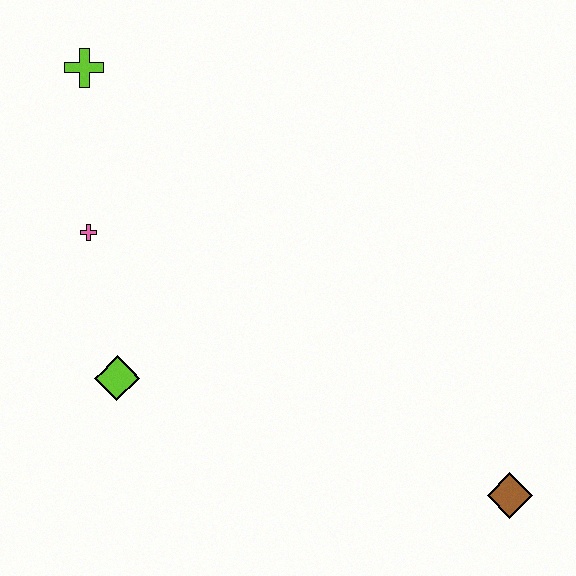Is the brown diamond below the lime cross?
Yes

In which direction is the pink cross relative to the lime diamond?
The pink cross is above the lime diamond.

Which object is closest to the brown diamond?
The lime diamond is closest to the brown diamond.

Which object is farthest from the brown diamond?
The lime cross is farthest from the brown diamond.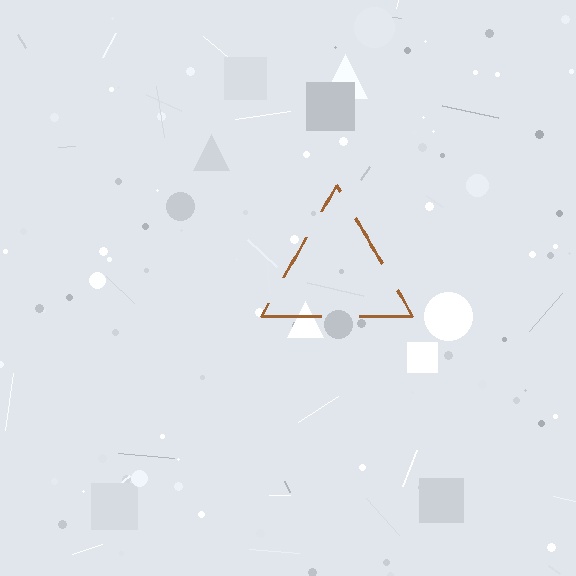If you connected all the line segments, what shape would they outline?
They would outline a triangle.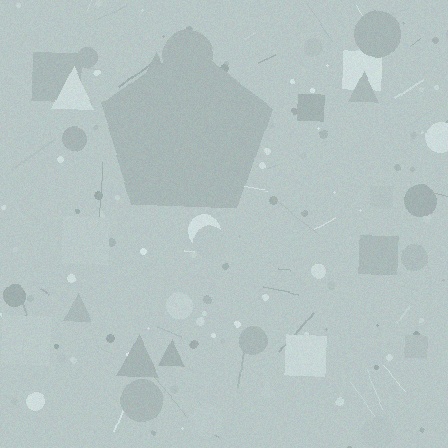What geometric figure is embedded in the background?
A pentagon is embedded in the background.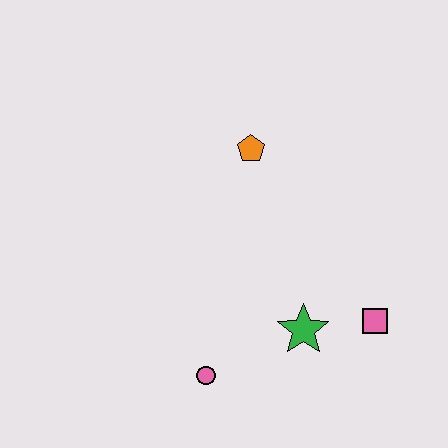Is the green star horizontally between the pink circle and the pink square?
Yes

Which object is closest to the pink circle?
The green star is closest to the pink circle.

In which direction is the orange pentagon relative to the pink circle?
The orange pentagon is above the pink circle.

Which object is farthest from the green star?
The orange pentagon is farthest from the green star.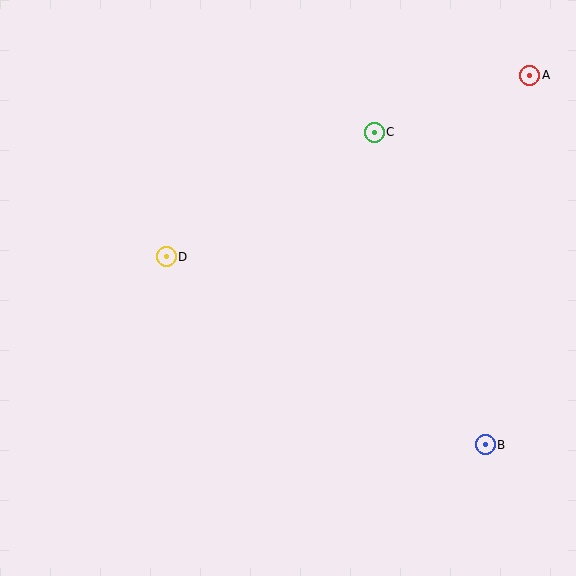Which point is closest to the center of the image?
Point D at (166, 257) is closest to the center.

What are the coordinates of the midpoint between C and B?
The midpoint between C and B is at (430, 289).